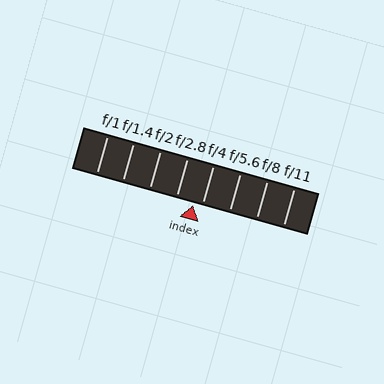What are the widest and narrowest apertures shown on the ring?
The widest aperture shown is f/1 and the narrowest is f/11.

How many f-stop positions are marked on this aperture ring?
There are 8 f-stop positions marked.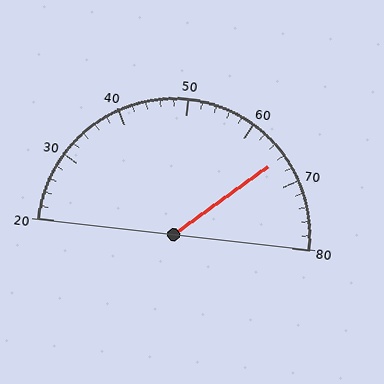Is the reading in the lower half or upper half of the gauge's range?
The reading is in the upper half of the range (20 to 80).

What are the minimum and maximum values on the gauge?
The gauge ranges from 20 to 80.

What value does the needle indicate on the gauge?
The needle indicates approximately 66.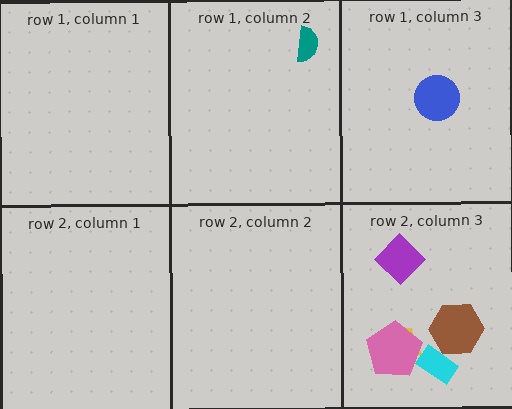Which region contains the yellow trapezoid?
The row 2, column 3 region.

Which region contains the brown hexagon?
The row 2, column 3 region.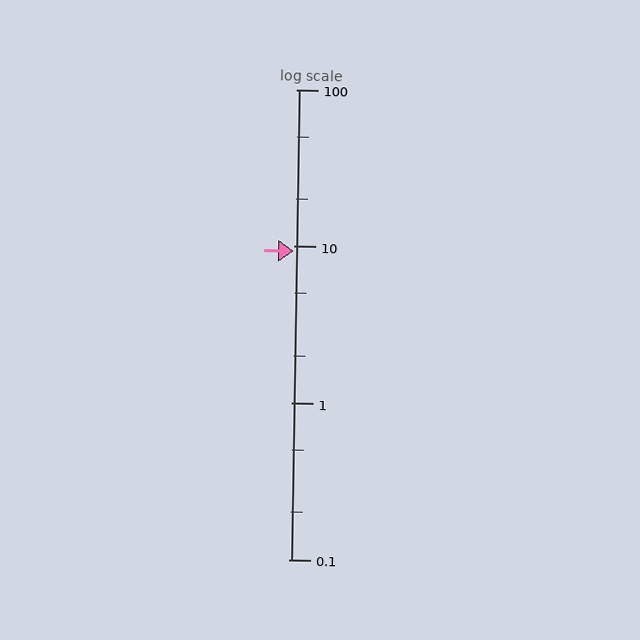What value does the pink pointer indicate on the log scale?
The pointer indicates approximately 9.3.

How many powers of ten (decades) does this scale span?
The scale spans 3 decades, from 0.1 to 100.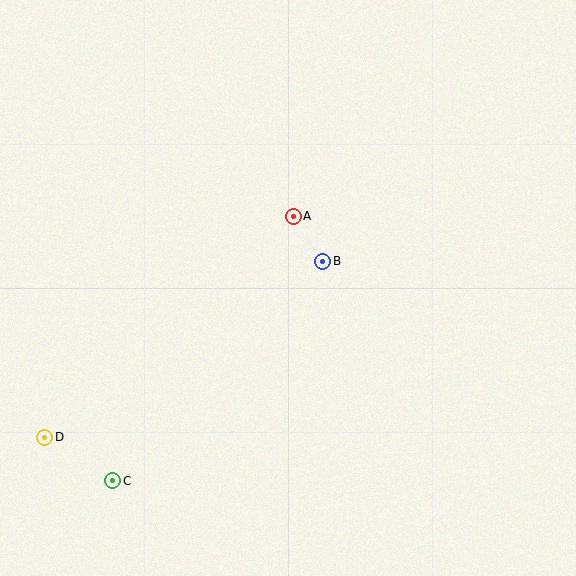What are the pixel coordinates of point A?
Point A is at (293, 216).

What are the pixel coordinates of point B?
Point B is at (323, 261).